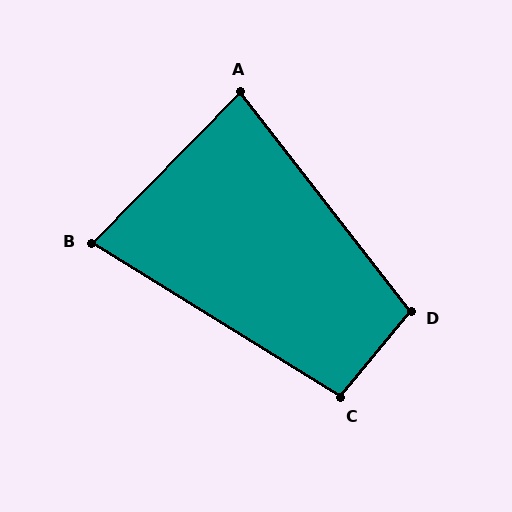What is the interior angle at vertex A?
Approximately 82 degrees (acute).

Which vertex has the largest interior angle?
D, at approximately 103 degrees.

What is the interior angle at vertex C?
Approximately 98 degrees (obtuse).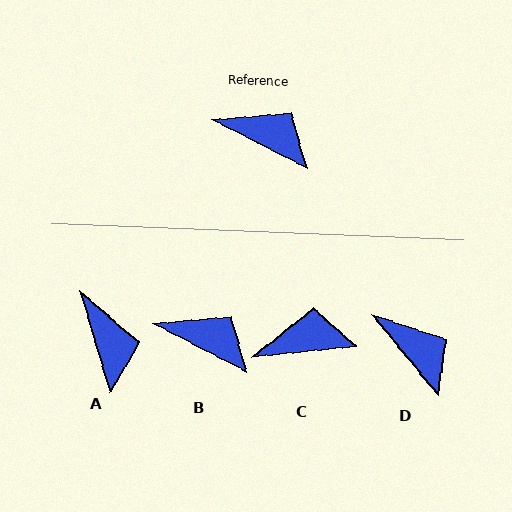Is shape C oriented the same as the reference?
No, it is off by about 33 degrees.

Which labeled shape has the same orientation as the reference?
B.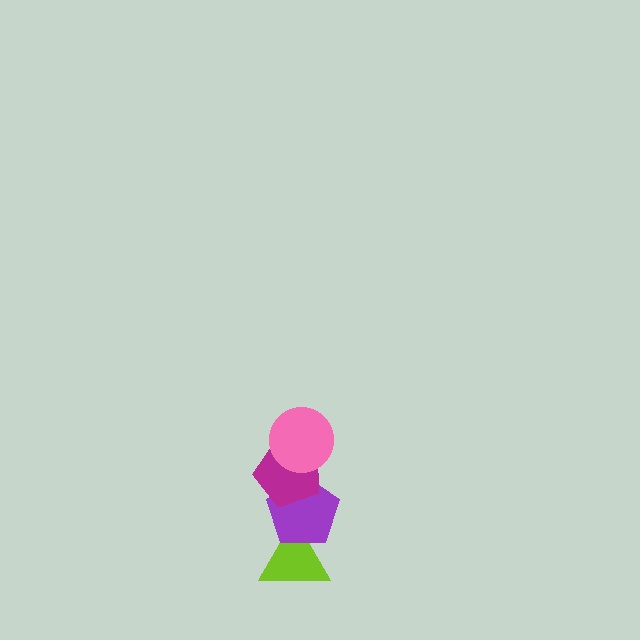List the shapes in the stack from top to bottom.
From top to bottom: the pink circle, the magenta pentagon, the purple pentagon, the lime triangle.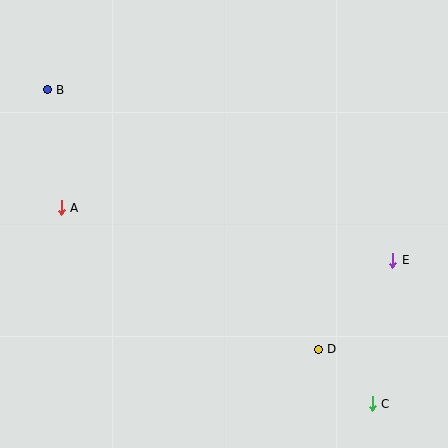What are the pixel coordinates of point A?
Point A is at (61, 208).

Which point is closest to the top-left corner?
Point B is closest to the top-left corner.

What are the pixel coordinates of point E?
Point E is at (393, 260).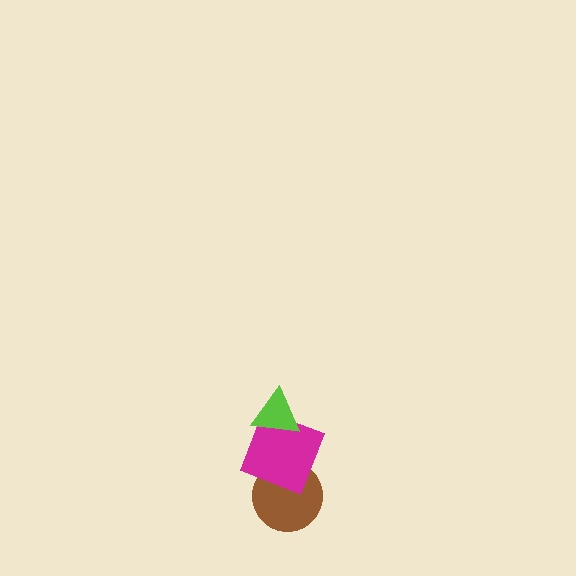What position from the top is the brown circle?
The brown circle is 3rd from the top.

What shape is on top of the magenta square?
The lime triangle is on top of the magenta square.